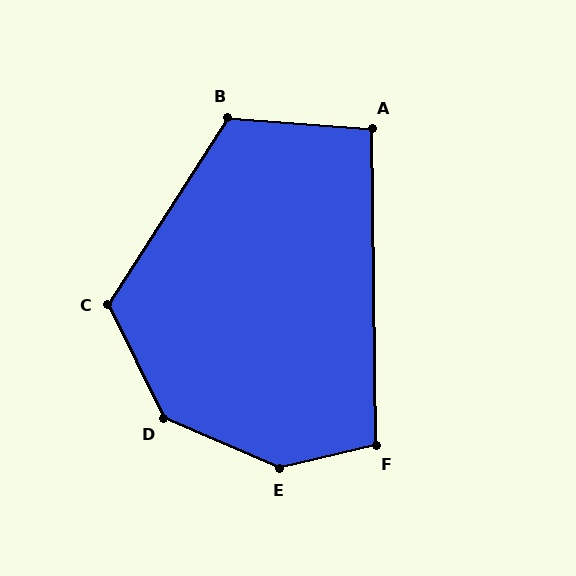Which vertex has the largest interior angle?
E, at approximately 143 degrees.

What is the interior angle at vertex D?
Approximately 139 degrees (obtuse).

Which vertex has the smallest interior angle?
A, at approximately 95 degrees.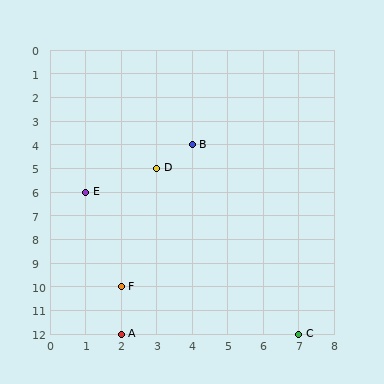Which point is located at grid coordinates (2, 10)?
Point F is at (2, 10).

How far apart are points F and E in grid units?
Points F and E are 1 column and 4 rows apart (about 4.1 grid units diagonally).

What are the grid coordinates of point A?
Point A is at grid coordinates (2, 12).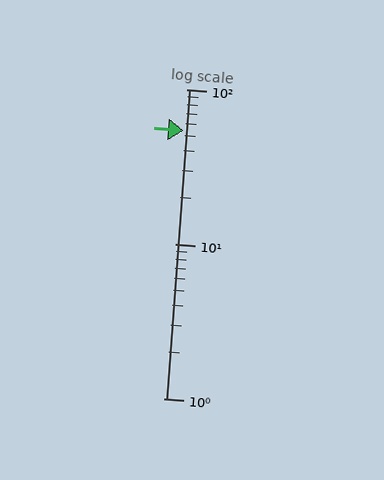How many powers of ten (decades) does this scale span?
The scale spans 2 decades, from 1 to 100.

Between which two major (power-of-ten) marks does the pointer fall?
The pointer is between 10 and 100.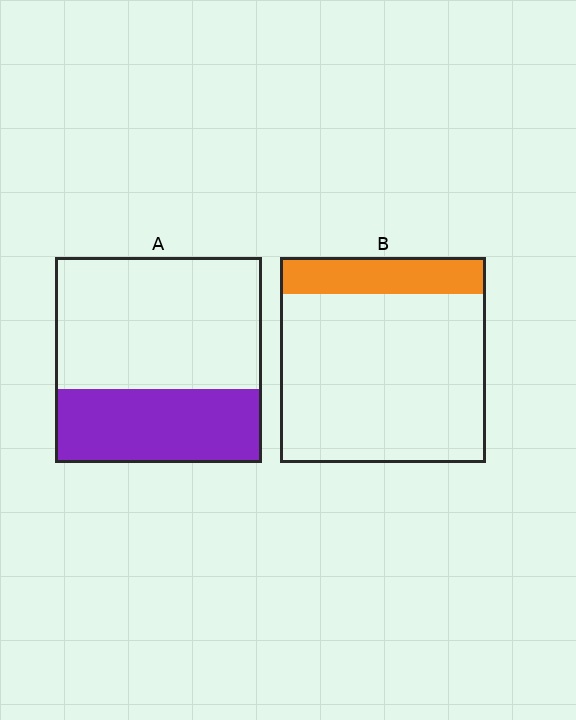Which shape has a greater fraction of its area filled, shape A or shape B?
Shape A.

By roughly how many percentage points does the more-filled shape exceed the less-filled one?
By roughly 20 percentage points (A over B).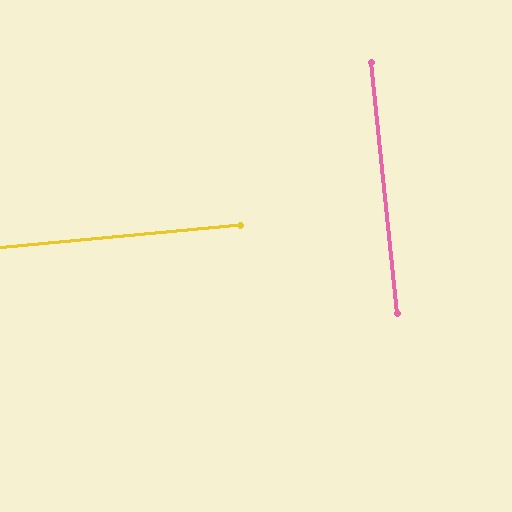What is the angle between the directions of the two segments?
Approximately 89 degrees.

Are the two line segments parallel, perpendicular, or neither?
Perpendicular — they meet at approximately 89°.